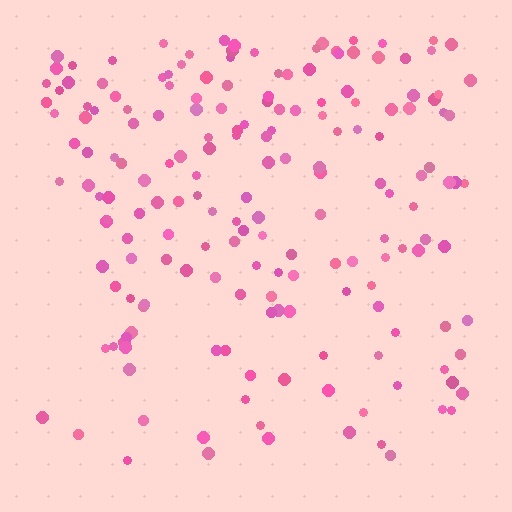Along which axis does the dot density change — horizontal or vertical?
Vertical.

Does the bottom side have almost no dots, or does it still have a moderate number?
Still a moderate number, just noticeably fewer than the top.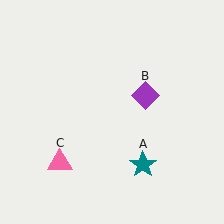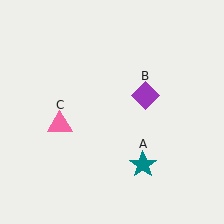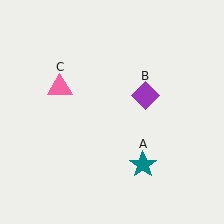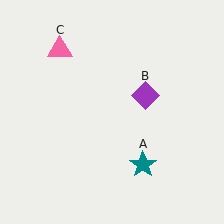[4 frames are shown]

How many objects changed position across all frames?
1 object changed position: pink triangle (object C).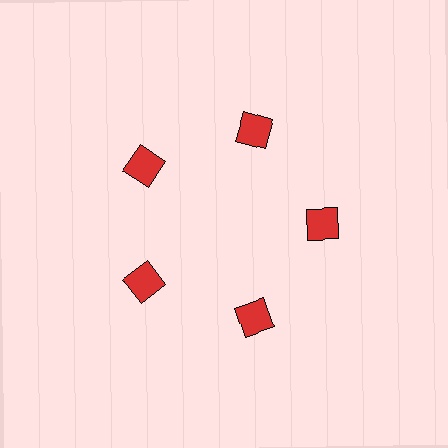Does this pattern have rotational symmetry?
Yes, this pattern has 5-fold rotational symmetry. It looks the same after rotating 72 degrees around the center.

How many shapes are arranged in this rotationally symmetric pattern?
There are 5 shapes, arranged in 5 groups of 1.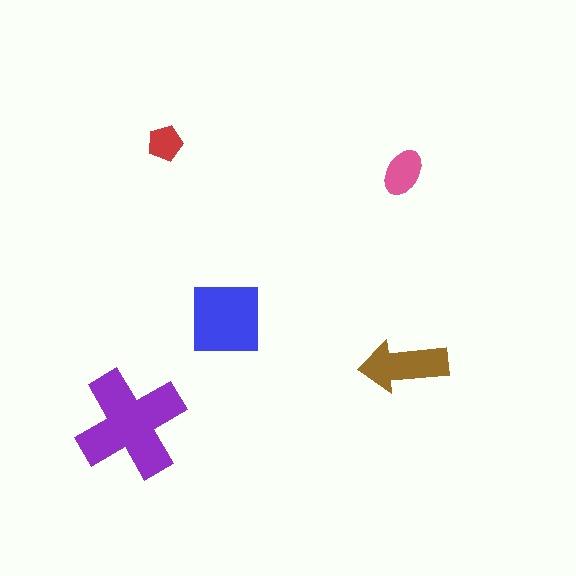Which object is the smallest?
The red pentagon.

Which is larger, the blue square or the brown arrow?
The blue square.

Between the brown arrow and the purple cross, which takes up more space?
The purple cross.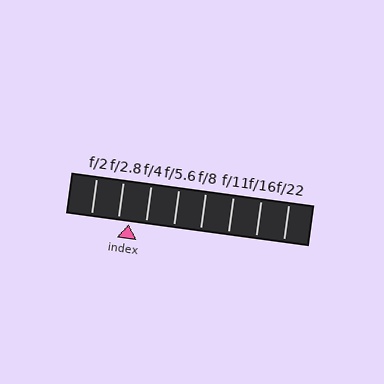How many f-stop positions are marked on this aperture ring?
There are 8 f-stop positions marked.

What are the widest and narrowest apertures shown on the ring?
The widest aperture shown is f/2 and the narrowest is f/22.